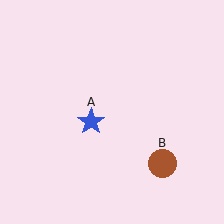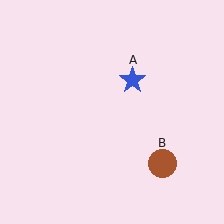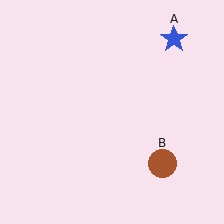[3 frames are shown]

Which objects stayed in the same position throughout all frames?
Brown circle (object B) remained stationary.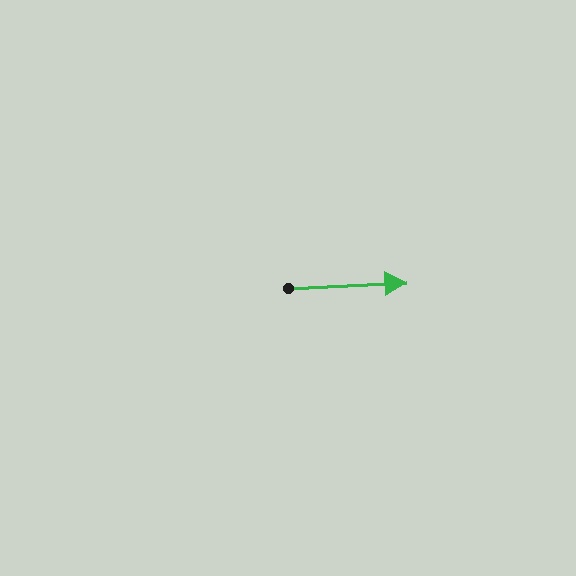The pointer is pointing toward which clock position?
Roughly 3 o'clock.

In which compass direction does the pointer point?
East.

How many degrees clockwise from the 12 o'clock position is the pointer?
Approximately 87 degrees.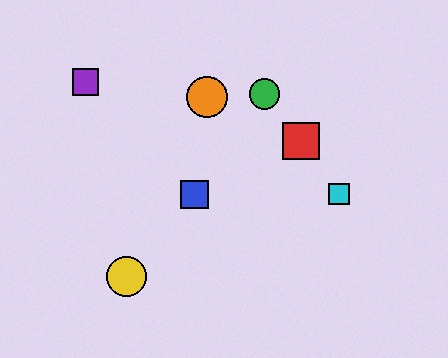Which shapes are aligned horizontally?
The blue square, the cyan square are aligned horizontally.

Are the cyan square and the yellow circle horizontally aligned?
No, the cyan square is at y≈194 and the yellow circle is at y≈277.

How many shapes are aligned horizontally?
2 shapes (the blue square, the cyan square) are aligned horizontally.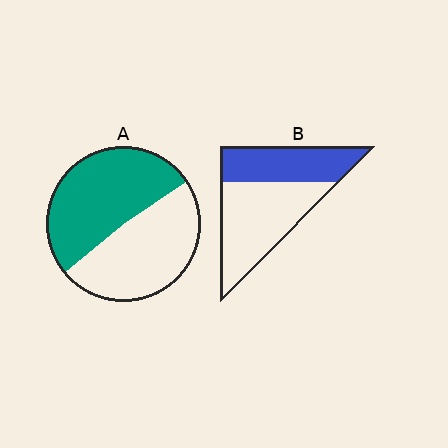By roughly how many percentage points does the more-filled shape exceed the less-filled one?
By roughly 10 percentage points (A over B).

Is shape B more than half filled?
No.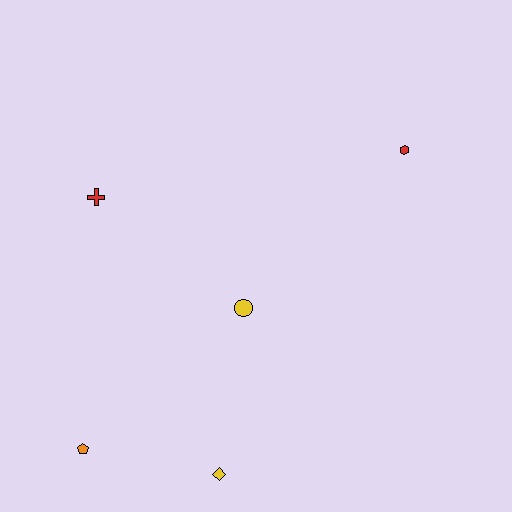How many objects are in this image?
There are 5 objects.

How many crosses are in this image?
There is 1 cross.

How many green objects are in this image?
There are no green objects.